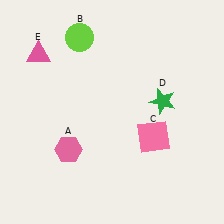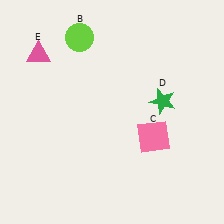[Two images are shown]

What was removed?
The pink hexagon (A) was removed in Image 2.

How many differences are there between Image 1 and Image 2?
There is 1 difference between the two images.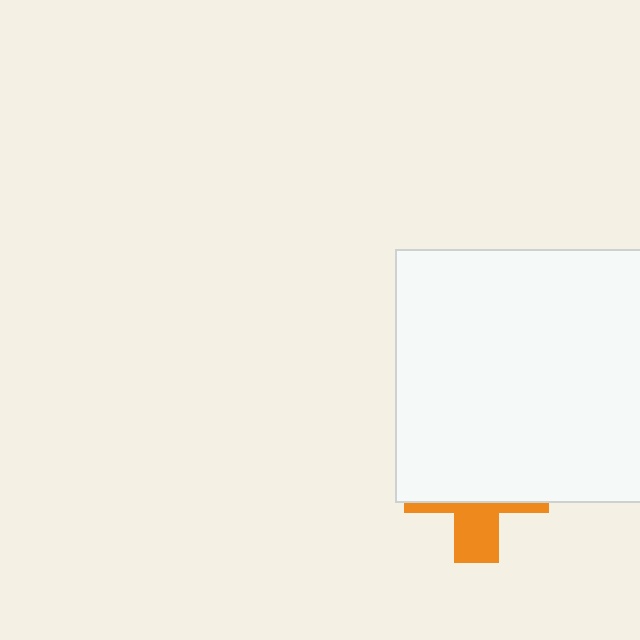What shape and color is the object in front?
The object in front is a white square.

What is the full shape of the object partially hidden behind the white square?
The partially hidden object is an orange cross.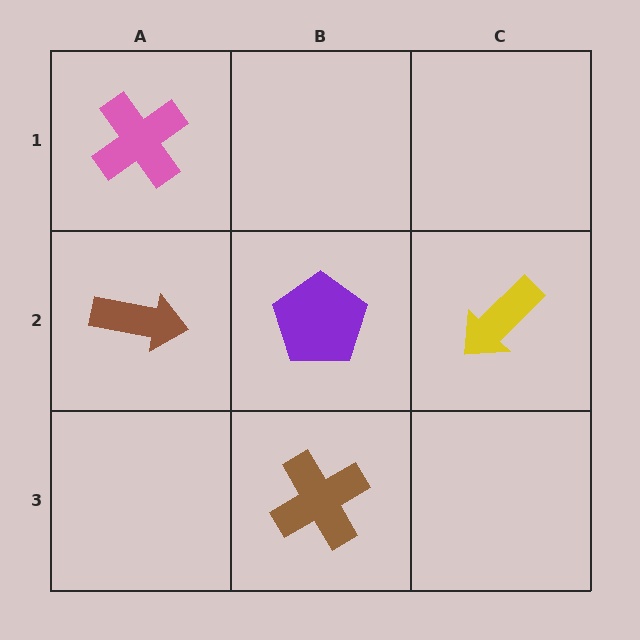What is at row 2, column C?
A yellow arrow.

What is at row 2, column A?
A brown arrow.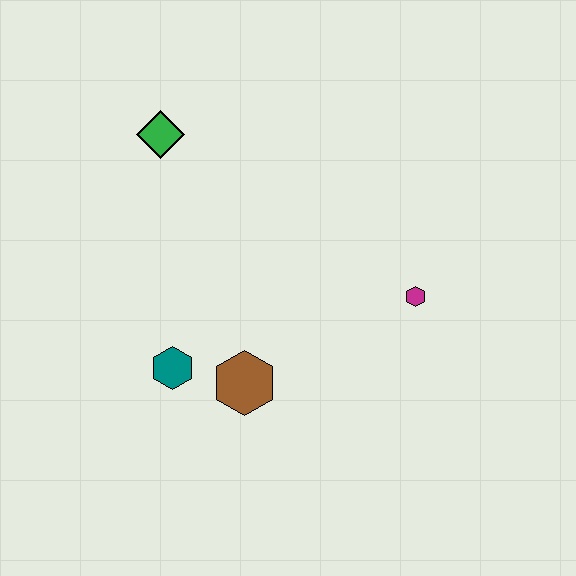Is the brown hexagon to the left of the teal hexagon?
No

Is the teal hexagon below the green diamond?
Yes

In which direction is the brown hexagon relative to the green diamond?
The brown hexagon is below the green diamond.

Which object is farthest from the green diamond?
The magenta hexagon is farthest from the green diamond.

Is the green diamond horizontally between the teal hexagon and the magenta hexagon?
No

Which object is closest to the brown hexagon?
The teal hexagon is closest to the brown hexagon.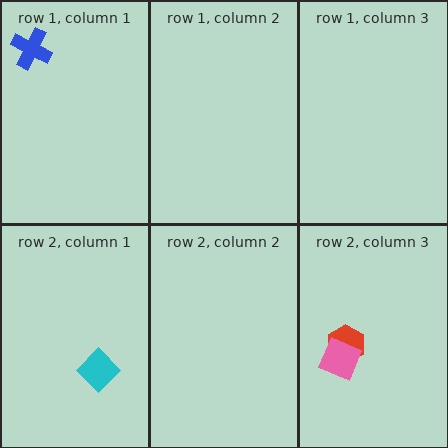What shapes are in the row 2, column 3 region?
The red hexagon, the pink square.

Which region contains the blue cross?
The row 1, column 1 region.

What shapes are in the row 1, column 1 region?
The blue cross.